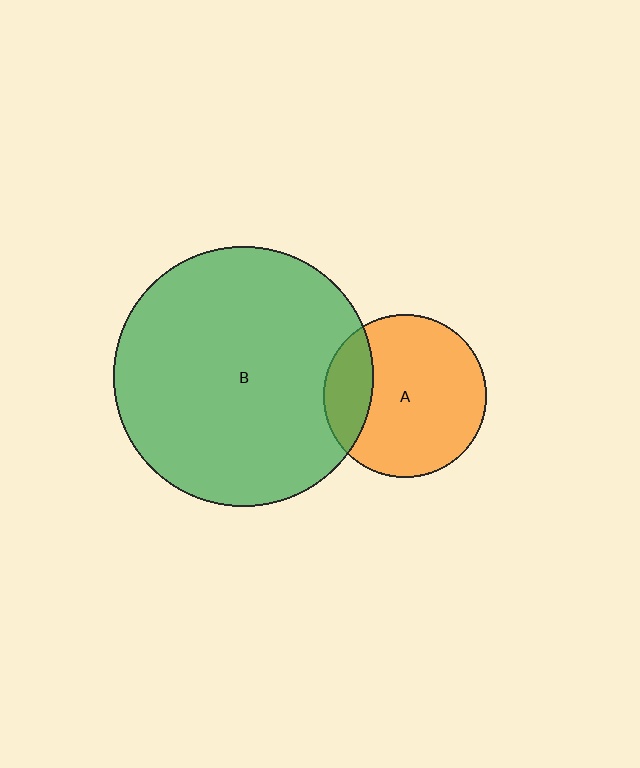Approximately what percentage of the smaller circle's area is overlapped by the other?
Approximately 20%.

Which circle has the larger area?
Circle B (green).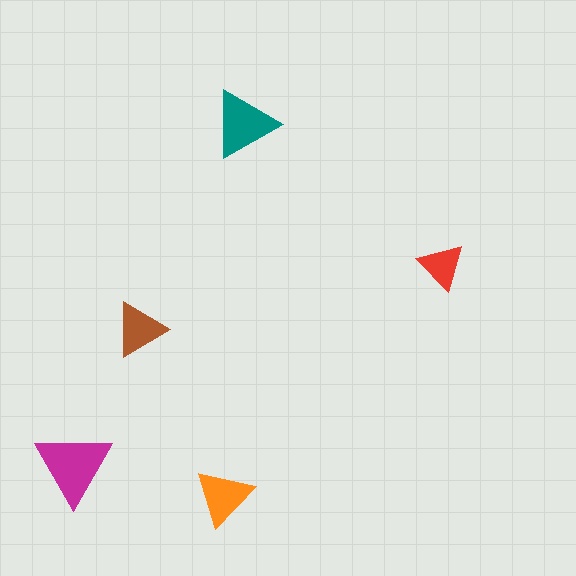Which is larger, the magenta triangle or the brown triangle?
The magenta one.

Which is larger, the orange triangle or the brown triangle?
The orange one.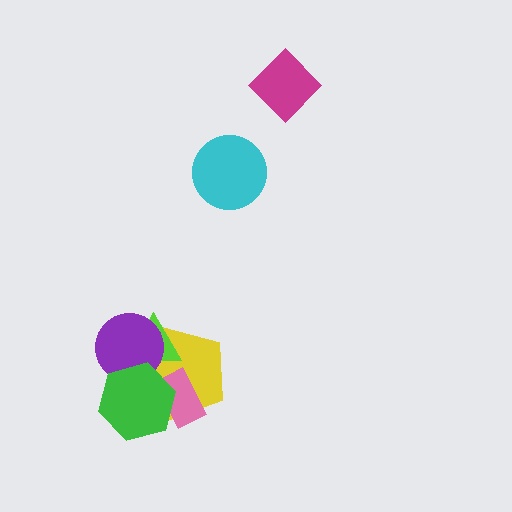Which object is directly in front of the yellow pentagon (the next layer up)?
The lime triangle is directly in front of the yellow pentagon.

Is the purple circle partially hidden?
Yes, it is partially covered by another shape.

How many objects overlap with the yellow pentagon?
4 objects overlap with the yellow pentagon.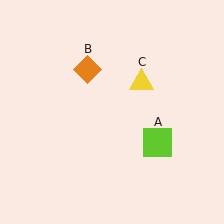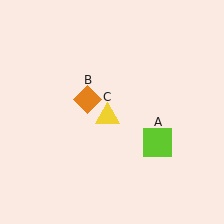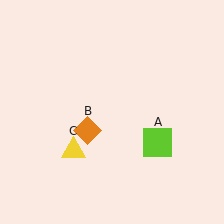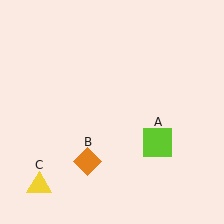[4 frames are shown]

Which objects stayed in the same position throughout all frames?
Lime square (object A) remained stationary.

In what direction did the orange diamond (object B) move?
The orange diamond (object B) moved down.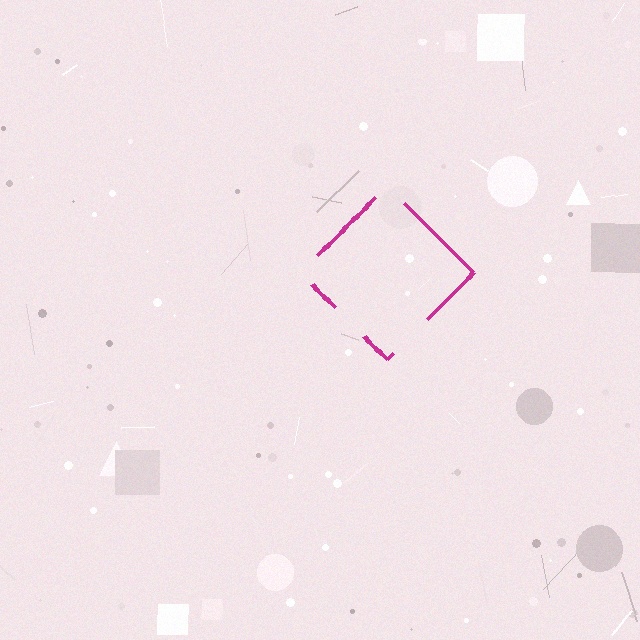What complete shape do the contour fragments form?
The contour fragments form a diamond.